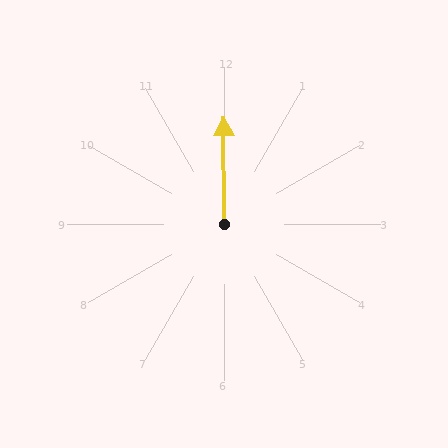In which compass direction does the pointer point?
North.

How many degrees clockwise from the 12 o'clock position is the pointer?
Approximately 360 degrees.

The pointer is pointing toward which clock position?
Roughly 12 o'clock.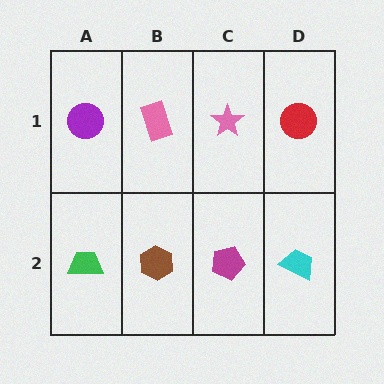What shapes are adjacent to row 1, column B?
A brown hexagon (row 2, column B), a purple circle (row 1, column A), a pink star (row 1, column C).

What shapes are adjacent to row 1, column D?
A cyan trapezoid (row 2, column D), a pink star (row 1, column C).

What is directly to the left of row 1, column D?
A pink star.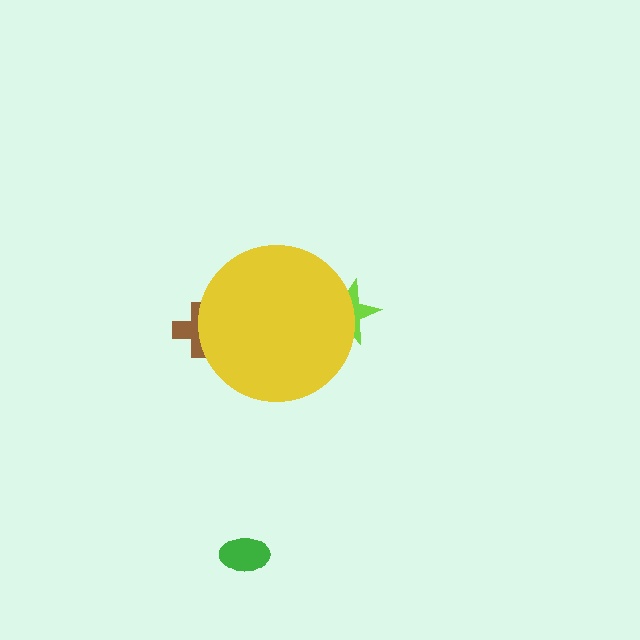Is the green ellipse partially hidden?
No, the green ellipse is fully visible.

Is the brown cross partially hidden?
Yes, the brown cross is partially hidden behind the yellow circle.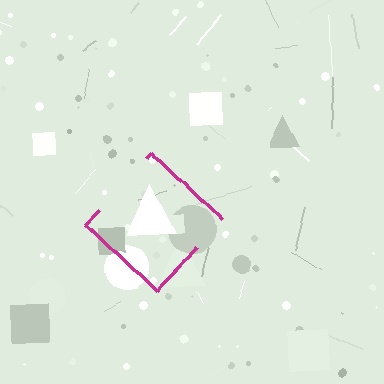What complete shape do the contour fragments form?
The contour fragments form a diamond.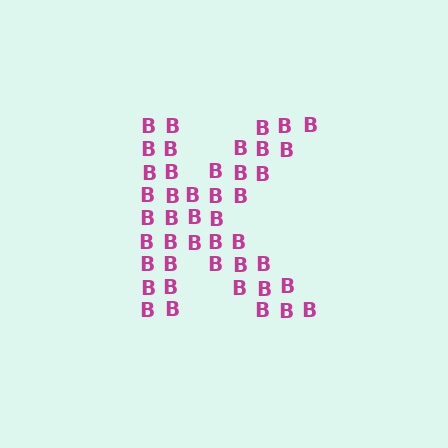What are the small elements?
The small elements are letter B's.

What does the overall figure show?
The overall figure shows the letter K.